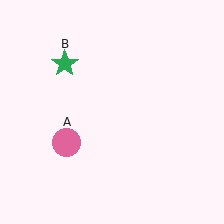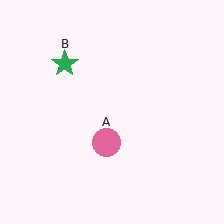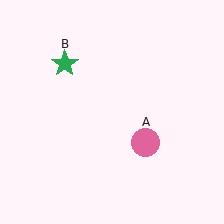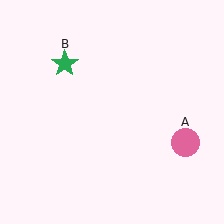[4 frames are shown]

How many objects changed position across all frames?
1 object changed position: pink circle (object A).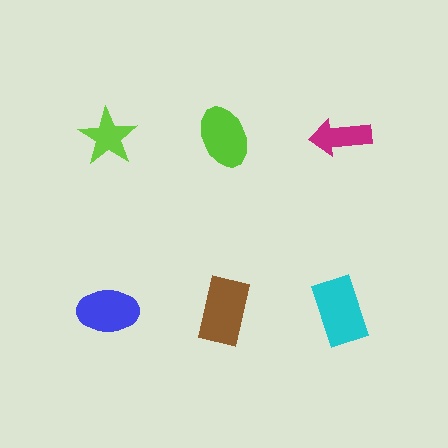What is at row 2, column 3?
A cyan rectangle.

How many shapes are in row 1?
3 shapes.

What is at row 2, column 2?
A brown rectangle.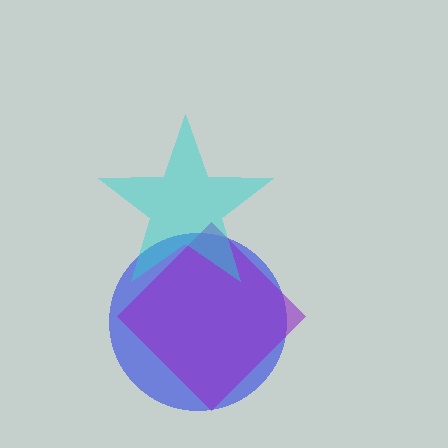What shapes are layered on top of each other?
The layered shapes are: a blue circle, a purple diamond, a cyan star.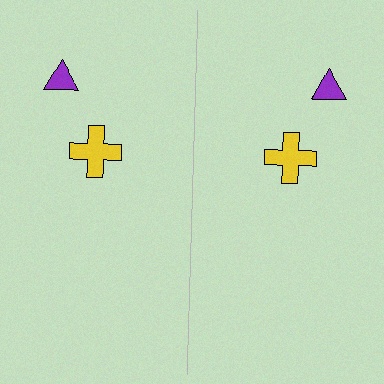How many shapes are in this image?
There are 4 shapes in this image.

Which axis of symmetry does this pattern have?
The pattern has a vertical axis of symmetry running through the center of the image.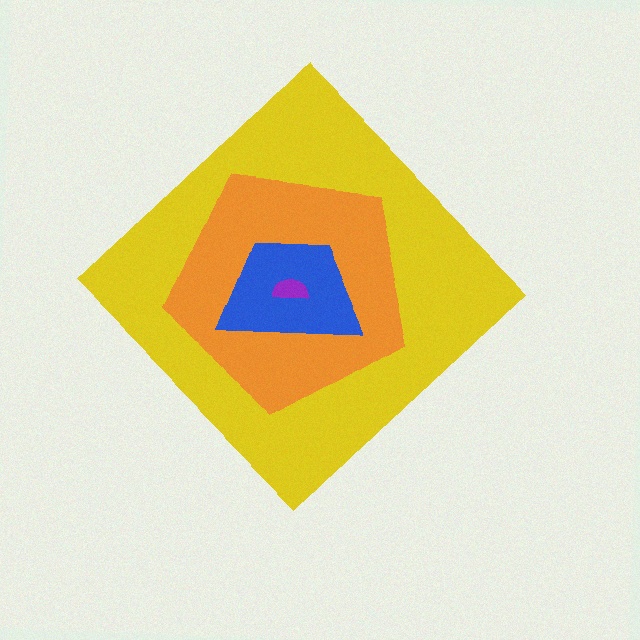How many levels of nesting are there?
4.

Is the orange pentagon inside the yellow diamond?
Yes.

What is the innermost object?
The purple semicircle.